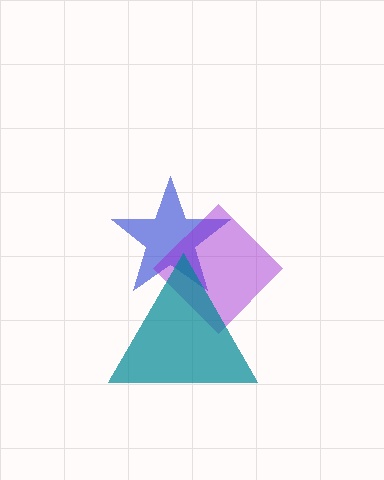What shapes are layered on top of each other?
The layered shapes are: a blue star, a purple diamond, a teal triangle.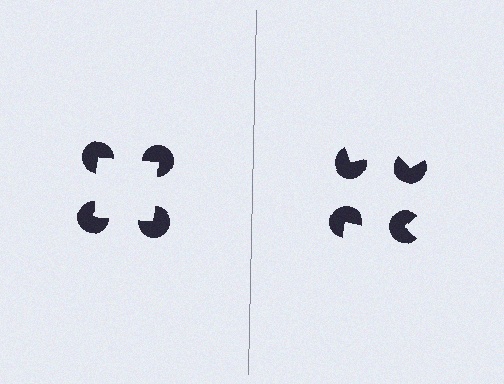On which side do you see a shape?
An illusory square appears on the left side. On the right side the wedge cuts are rotated, so no coherent shape forms.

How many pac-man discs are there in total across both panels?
8 — 4 on each side.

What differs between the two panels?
The pac-man discs are positioned identically on both sides; only the wedge orientations differ. On the left they align to a square; on the right they are misaligned.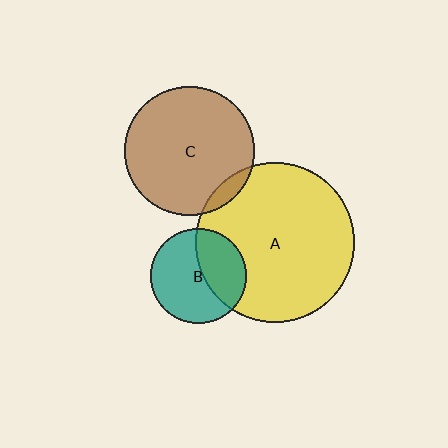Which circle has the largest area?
Circle A (yellow).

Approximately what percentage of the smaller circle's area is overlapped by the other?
Approximately 40%.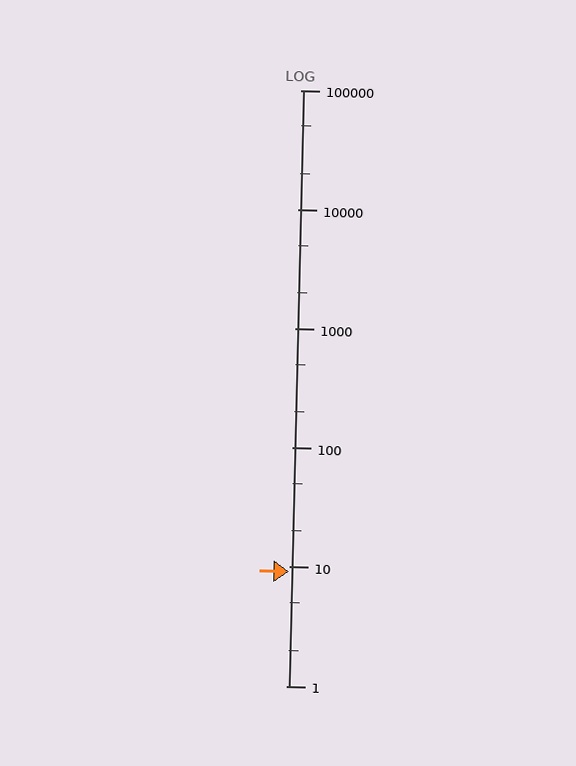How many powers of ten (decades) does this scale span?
The scale spans 5 decades, from 1 to 100000.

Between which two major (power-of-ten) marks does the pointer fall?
The pointer is between 1 and 10.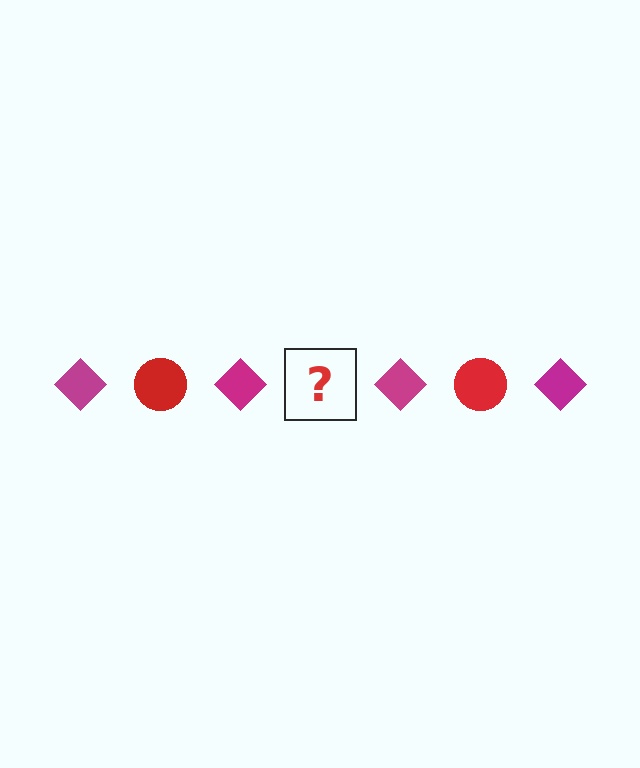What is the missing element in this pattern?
The missing element is a red circle.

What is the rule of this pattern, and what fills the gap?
The rule is that the pattern alternates between magenta diamond and red circle. The gap should be filled with a red circle.